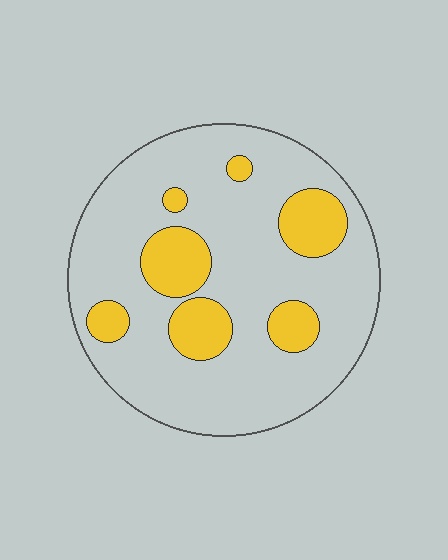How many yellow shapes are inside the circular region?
7.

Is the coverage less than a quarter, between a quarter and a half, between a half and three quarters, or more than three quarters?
Less than a quarter.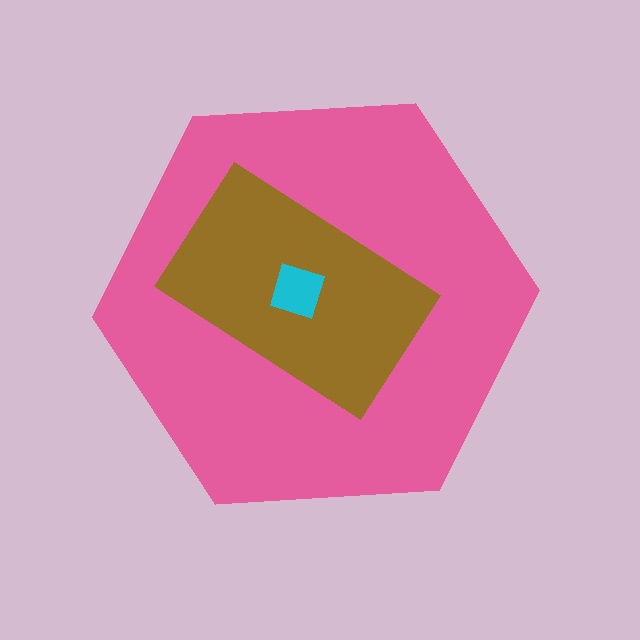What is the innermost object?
The cyan diamond.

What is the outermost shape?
The pink hexagon.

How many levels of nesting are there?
3.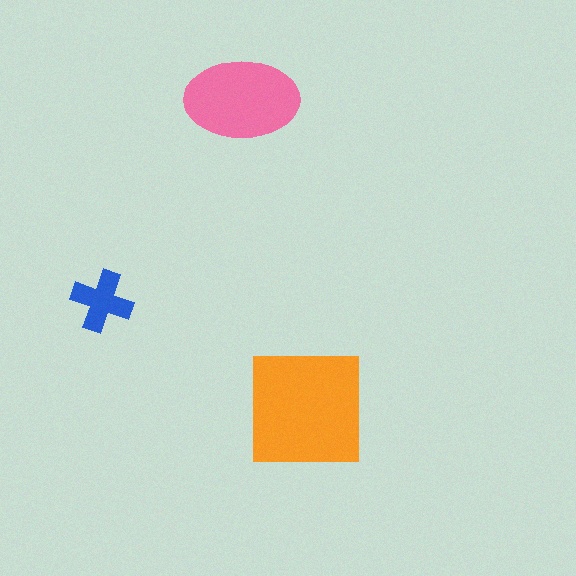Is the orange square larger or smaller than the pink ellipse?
Larger.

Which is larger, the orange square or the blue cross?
The orange square.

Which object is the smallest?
The blue cross.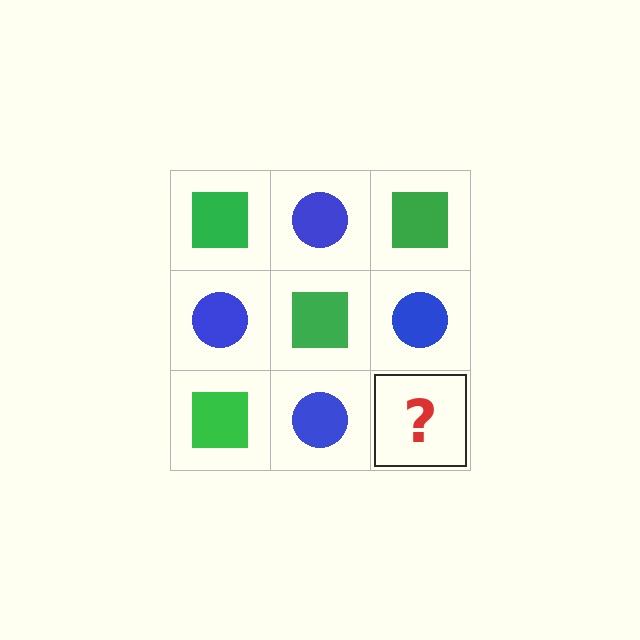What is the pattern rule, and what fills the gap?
The rule is that it alternates green square and blue circle in a checkerboard pattern. The gap should be filled with a green square.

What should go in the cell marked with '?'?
The missing cell should contain a green square.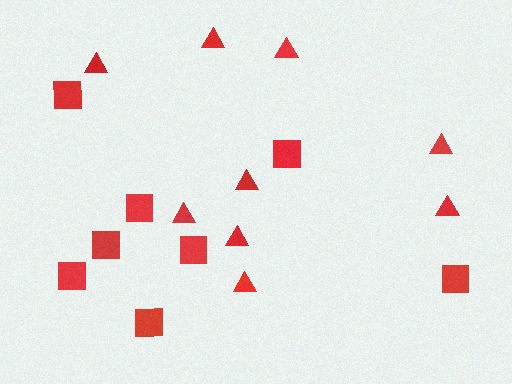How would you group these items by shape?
There are 2 groups: one group of squares (8) and one group of triangles (9).